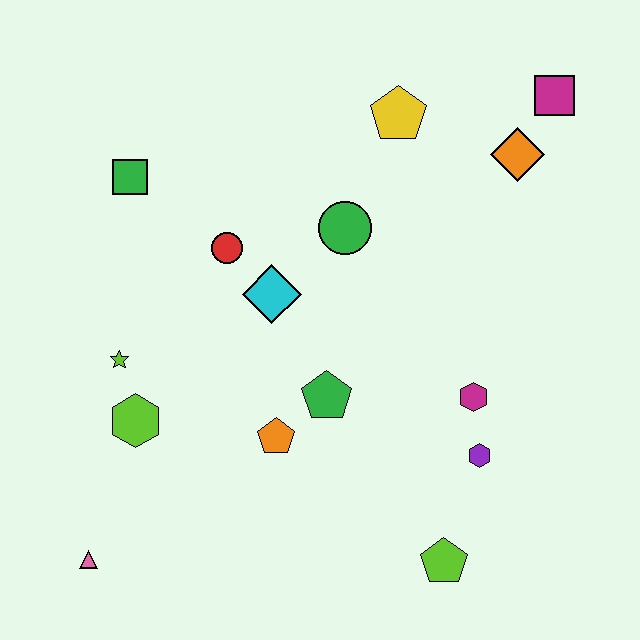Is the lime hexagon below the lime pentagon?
No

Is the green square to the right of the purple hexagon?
No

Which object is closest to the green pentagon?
The orange pentagon is closest to the green pentagon.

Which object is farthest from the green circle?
The pink triangle is farthest from the green circle.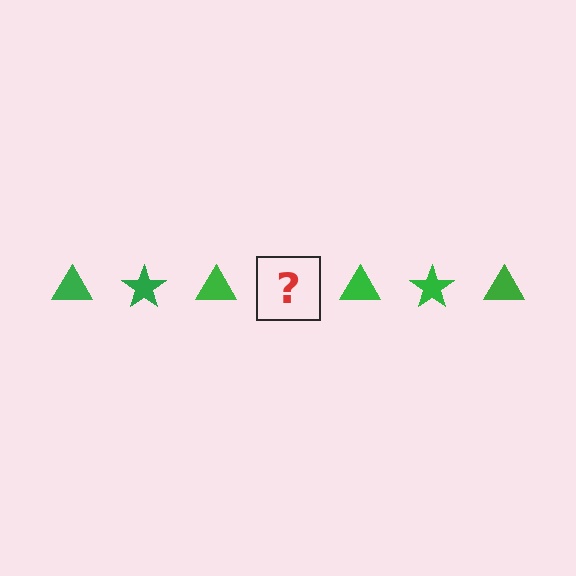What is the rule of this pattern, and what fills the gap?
The rule is that the pattern cycles through triangle, star shapes in green. The gap should be filled with a green star.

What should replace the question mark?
The question mark should be replaced with a green star.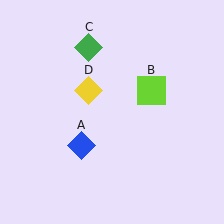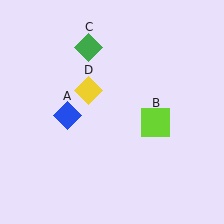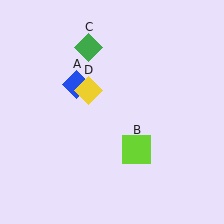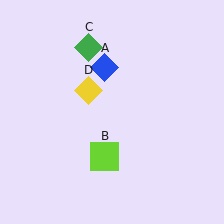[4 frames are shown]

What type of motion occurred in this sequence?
The blue diamond (object A), lime square (object B) rotated clockwise around the center of the scene.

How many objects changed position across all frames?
2 objects changed position: blue diamond (object A), lime square (object B).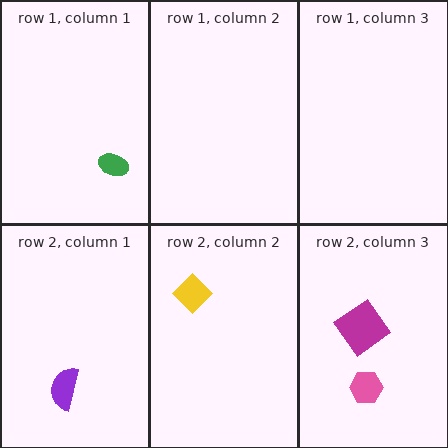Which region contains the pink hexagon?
The row 2, column 3 region.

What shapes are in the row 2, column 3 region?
The pink hexagon, the magenta diamond.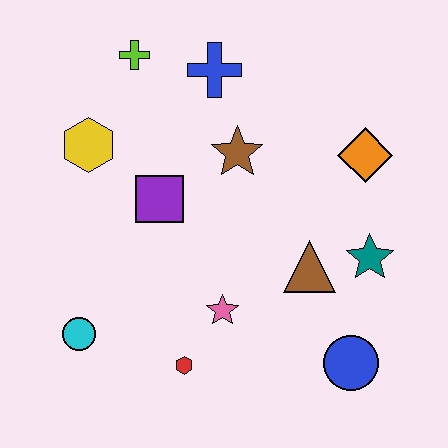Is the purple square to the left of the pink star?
Yes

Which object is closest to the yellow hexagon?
The purple square is closest to the yellow hexagon.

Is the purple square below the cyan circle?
No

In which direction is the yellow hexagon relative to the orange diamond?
The yellow hexagon is to the left of the orange diamond.